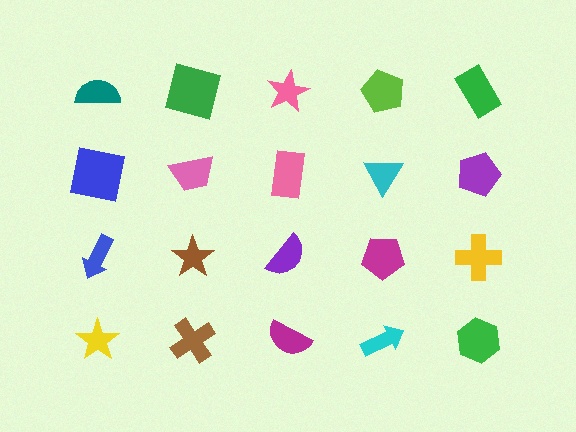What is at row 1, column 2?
A green square.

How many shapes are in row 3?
5 shapes.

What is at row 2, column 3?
A pink rectangle.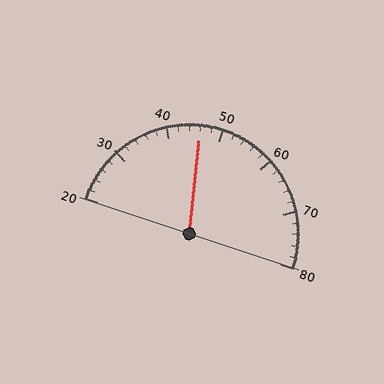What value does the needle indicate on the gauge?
The needle indicates approximately 46.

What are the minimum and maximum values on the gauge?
The gauge ranges from 20 to 80.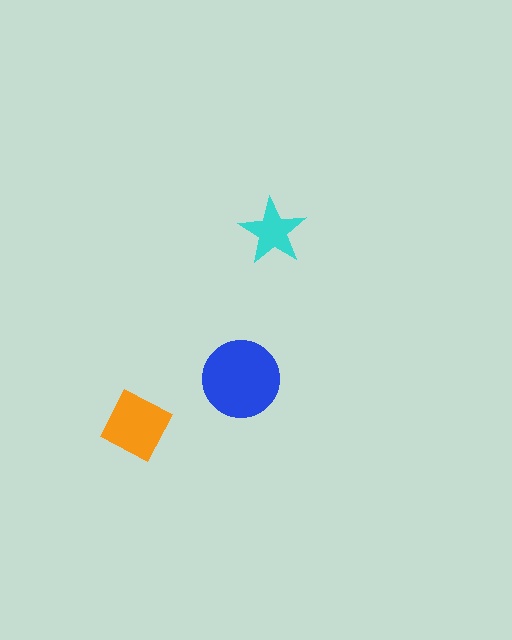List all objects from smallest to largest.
The cyan star, the orange diamond, the blue circle.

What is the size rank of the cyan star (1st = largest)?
3rd.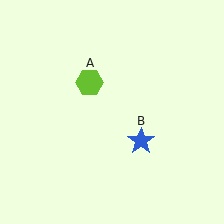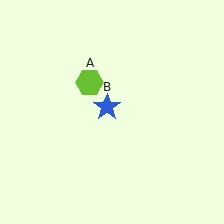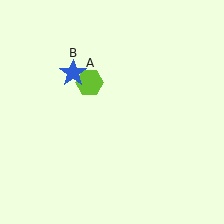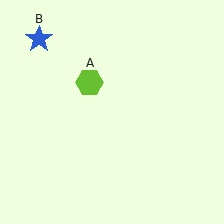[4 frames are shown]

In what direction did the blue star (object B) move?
The blue star (object B) moved up and to the left.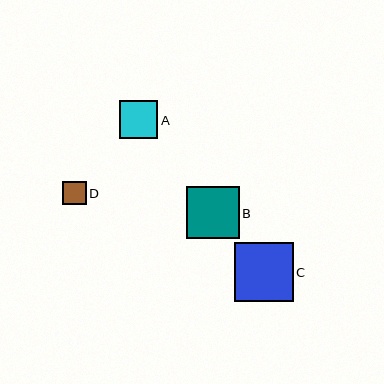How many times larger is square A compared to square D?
Square A is approximately 1.6 times the size of square D.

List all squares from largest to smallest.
From largest to smallest: C, B, A, D.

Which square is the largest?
Square C is the largest with a size of approximately 59 pixels.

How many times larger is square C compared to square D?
Square C is approximately 2.5 times the size of square D.